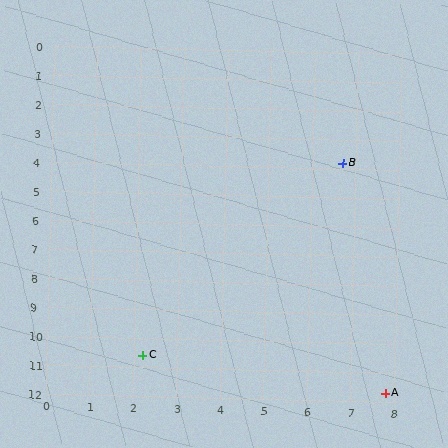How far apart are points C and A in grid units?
Points C and A are about 5.7 grid units apart.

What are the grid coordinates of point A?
Point A is at approximately (7.8, 11.7).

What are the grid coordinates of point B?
Point B is at approximately (6.7, 3.8).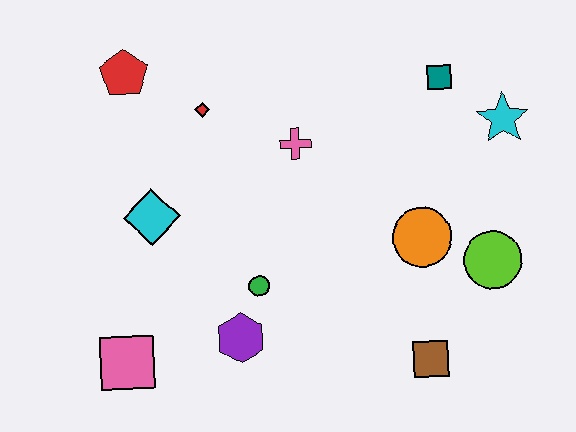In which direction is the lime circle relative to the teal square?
The lime circle is below the teal square.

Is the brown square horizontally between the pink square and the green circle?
No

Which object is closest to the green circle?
The purple hexagon is closest to the green circle.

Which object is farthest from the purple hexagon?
The cyan star is farthest from the purple hexagon.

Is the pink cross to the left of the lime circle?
Yes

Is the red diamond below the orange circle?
No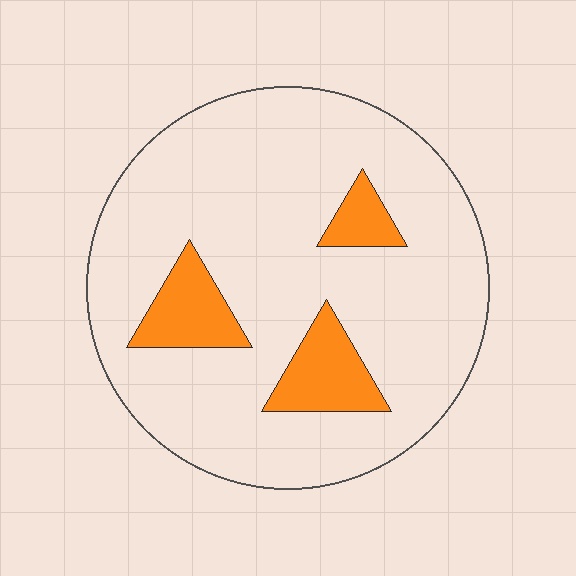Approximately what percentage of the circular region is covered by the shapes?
Approximately 15%.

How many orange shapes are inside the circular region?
3.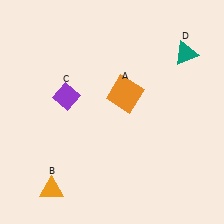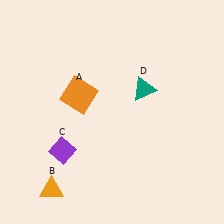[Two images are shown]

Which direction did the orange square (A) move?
The orange square (A) moved left.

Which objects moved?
The objects that moved are: the orange square (A), the purple diamond (C), the teal triangle (D).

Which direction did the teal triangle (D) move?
The teal triangle (D) moved left.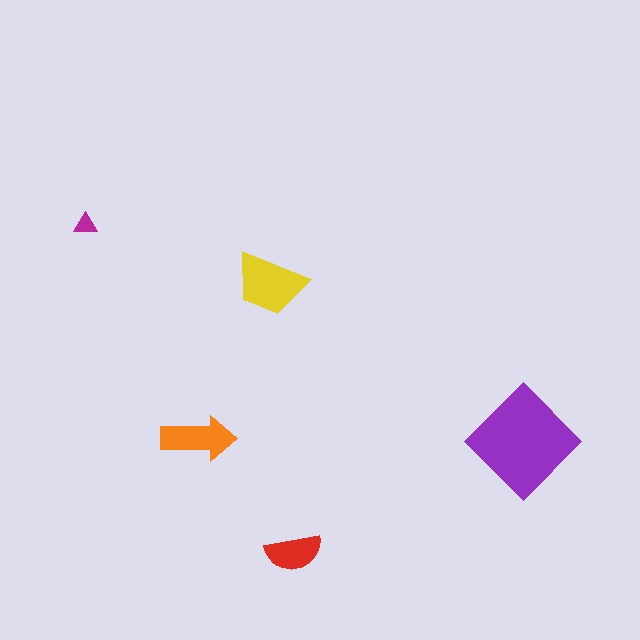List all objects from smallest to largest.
The magenta triangle, the red semicircle, the orange arrow, the yellow trapezoid, the purple diamond.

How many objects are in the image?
There are 5 objects in the image.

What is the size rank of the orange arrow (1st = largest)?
3rd.